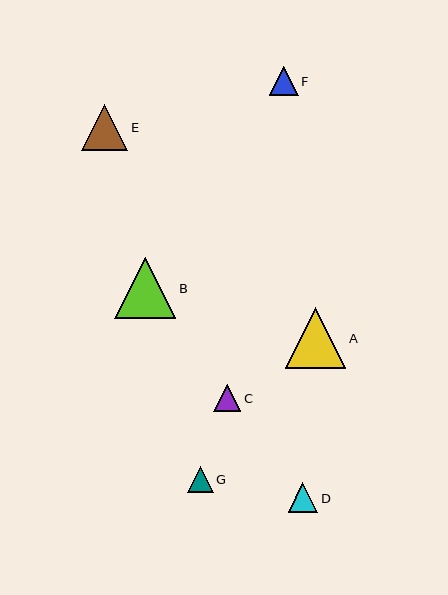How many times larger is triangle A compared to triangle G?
Triangle A is approximately 2.4 times the size of triangle G.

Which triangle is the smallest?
Triangle G is the smallest with a size of approximately 25 pixels.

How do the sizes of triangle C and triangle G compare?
Triangle C and triangle G are approximately the same size.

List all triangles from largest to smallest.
From largest to smallest: B, A, E, D, F, C, G.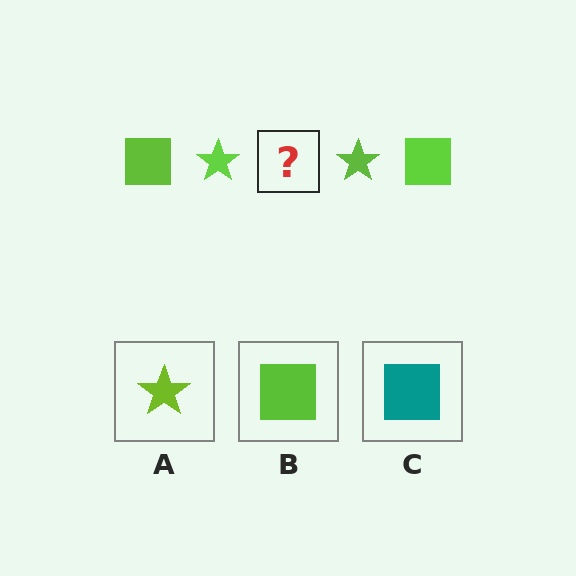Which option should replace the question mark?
Option B.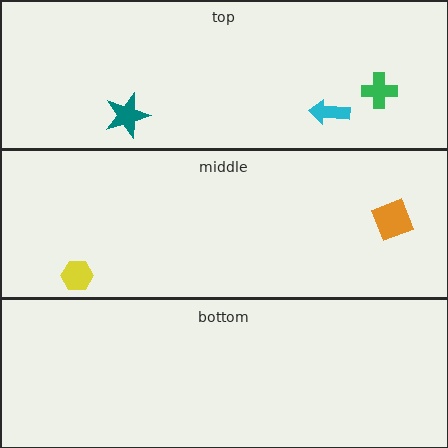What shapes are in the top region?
The green cross, the cyan arrow, the teal star.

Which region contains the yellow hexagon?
The middle region.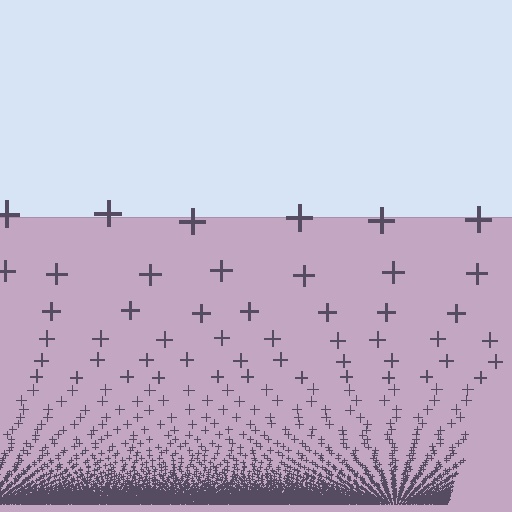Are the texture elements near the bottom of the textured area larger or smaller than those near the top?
Smaller. The gradient is inverted — elements near the bottom are smaller and denser.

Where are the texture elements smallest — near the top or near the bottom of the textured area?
Near the bottom.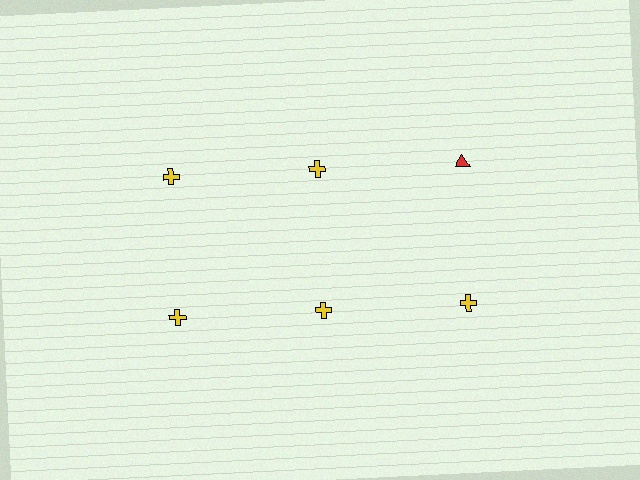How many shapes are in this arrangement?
There are 6 shapes arranged in a grid pattern.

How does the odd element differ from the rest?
It differs in both color (red instead of yellow) and shape (triangle instead of cross).